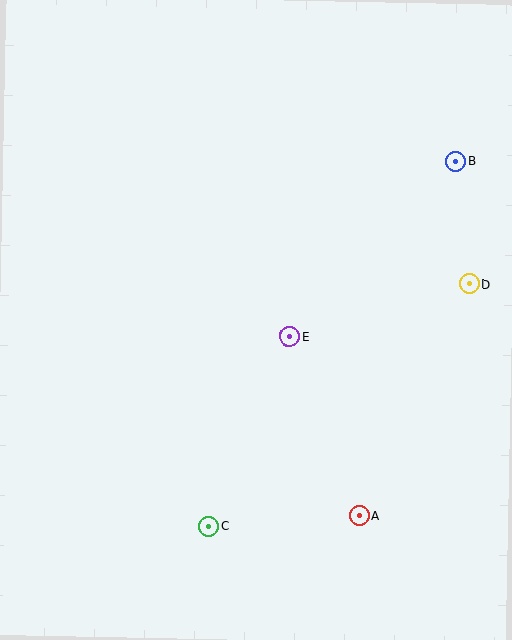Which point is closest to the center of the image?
Point E at (290, 336) is closest to the center.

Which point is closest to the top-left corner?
Point E is closest to the top-left corner.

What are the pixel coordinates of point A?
Point A is at (359, 516).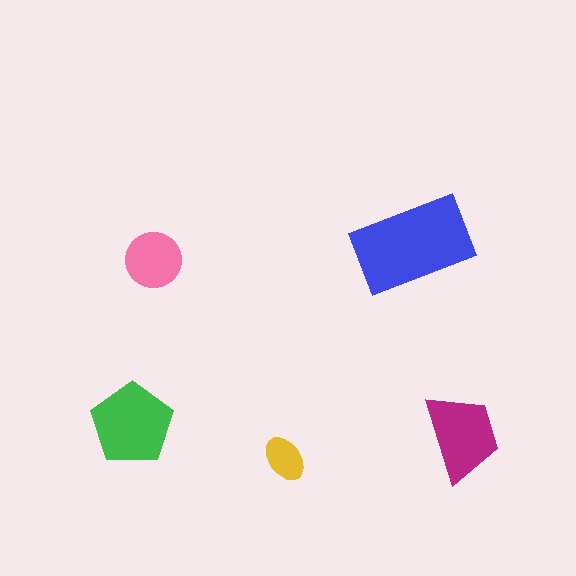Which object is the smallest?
The yellow ellipse.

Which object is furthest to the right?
The magenta trapezoid is rightmost.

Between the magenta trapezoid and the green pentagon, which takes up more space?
The green pentagon.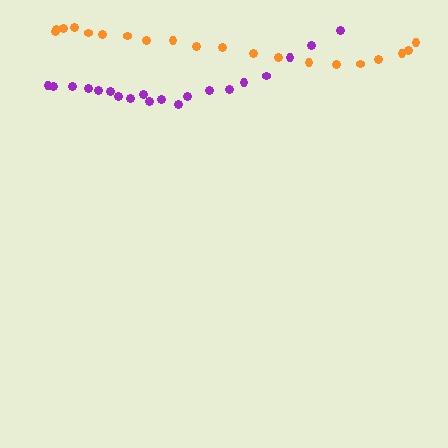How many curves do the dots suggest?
There are 2 distinct paths.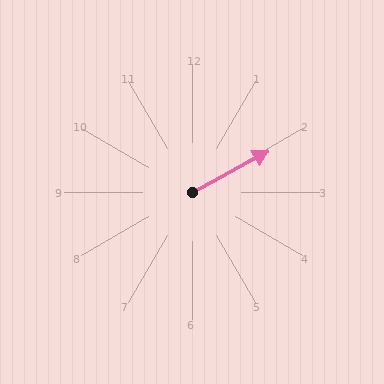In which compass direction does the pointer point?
Northeast.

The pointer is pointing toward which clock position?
Roughly 2 o'clock.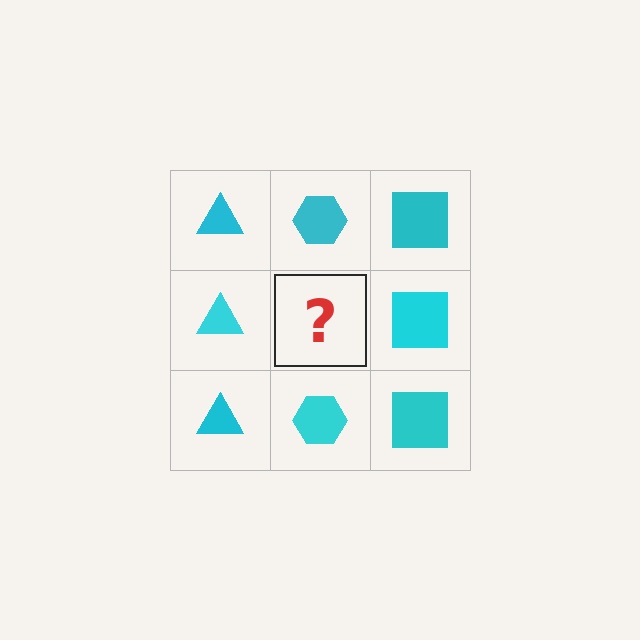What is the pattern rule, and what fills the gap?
The rule is that each column has a consistent shape. The gap should be filled with a cyan hexagon.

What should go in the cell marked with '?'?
The missing cell should contain a cyan hexagon.